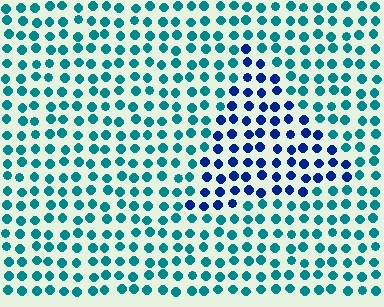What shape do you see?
I see a triangle.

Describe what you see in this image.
The image is filled with small teal elements in a uniform arrangement. A triangle-shaped region is visible where the elements are tinted to a slightly different hue, forming a subtle color boundary.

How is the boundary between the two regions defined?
The boundary is defined purely by a slight shift in hue (about 45 degrees). Spacing, size, and orientation are identical on both sides.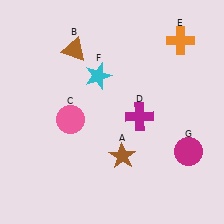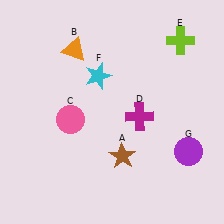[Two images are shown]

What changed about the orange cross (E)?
In Image 1, E is orange. In Image 2, it changed to lime.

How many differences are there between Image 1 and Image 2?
There are 3 differences between the two images.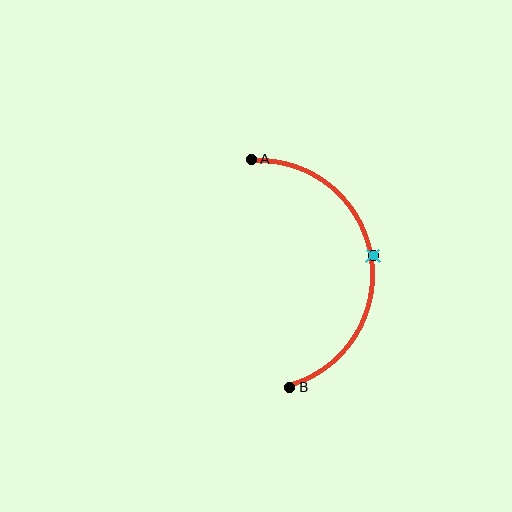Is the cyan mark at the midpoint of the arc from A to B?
Yes. The cyan mark lies on the arc at equal arc-length from both A and B — it is the arc midpoint.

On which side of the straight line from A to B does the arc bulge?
The arc bulges to the right of the straight line connecting A and B.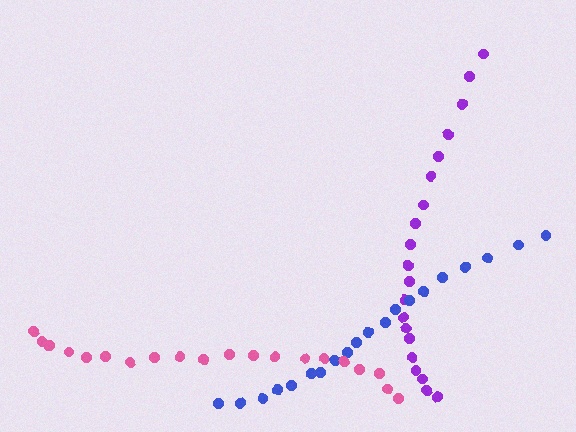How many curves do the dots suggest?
There are 3 distinct paths.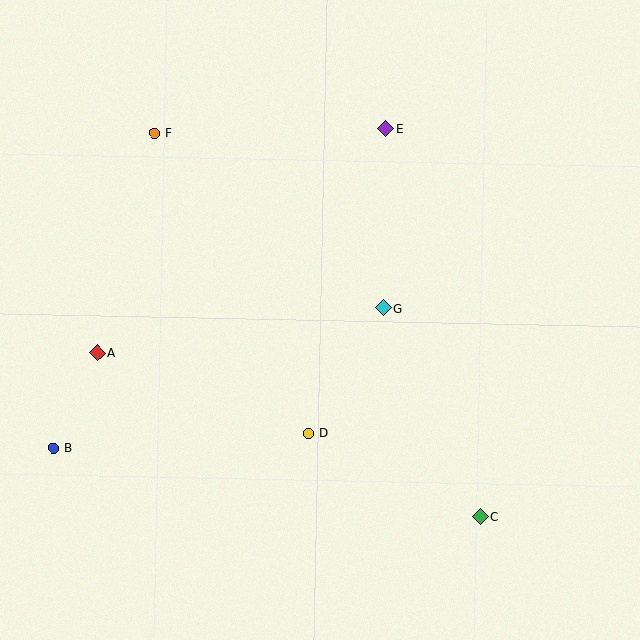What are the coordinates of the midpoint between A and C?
The midpoint between A and C is at (289, 435).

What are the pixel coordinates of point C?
Point C is at (480, 516).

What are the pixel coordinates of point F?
Point F is at (155, 133).